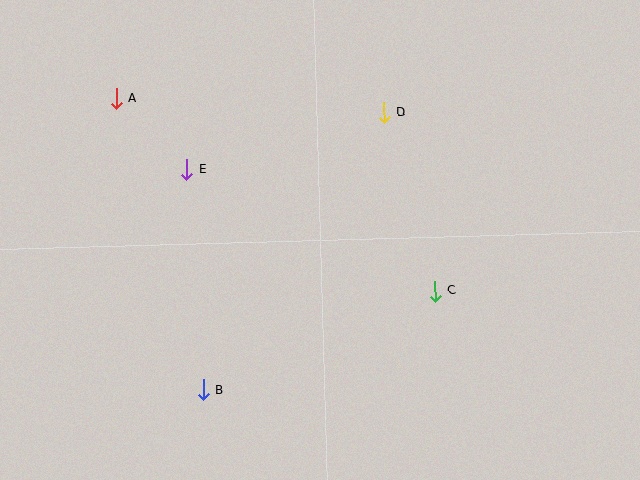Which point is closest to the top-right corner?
Point D is closest to the top-right corner.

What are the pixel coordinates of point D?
Point D is at (384, 112).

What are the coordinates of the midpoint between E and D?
The midpoint between E and D is at (285, 141).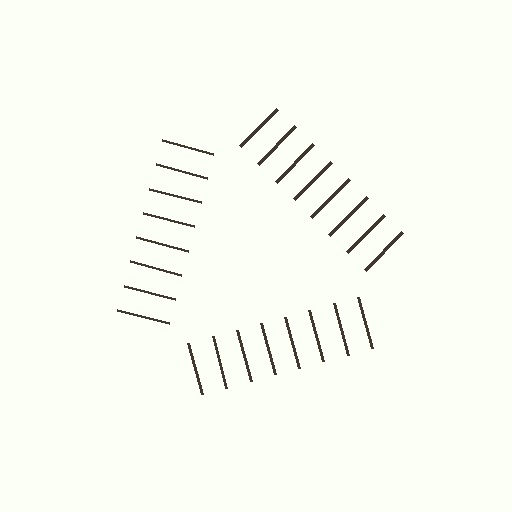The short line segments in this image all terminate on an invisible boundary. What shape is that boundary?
An illusory triangle — the line segments terminate on its edges but no continuous stroke is drawn.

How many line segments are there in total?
24 — 8 along each of the 3 edges.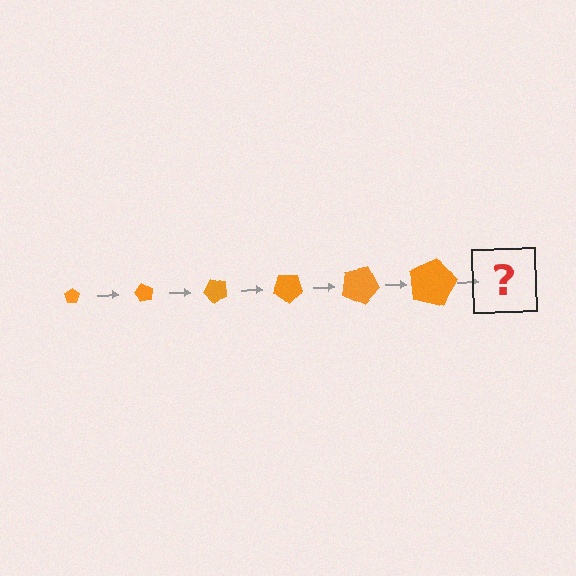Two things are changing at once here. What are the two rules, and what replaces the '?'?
The two rules are that the pentagon grows larger each step and it rotates 60 degrees each step. The '?' should be a pentagon, larger than the previous one and rotated 360 degrees from the start.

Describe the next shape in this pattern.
It should be a pentagon, larger than the previous one and rotated 360 degrees from the start.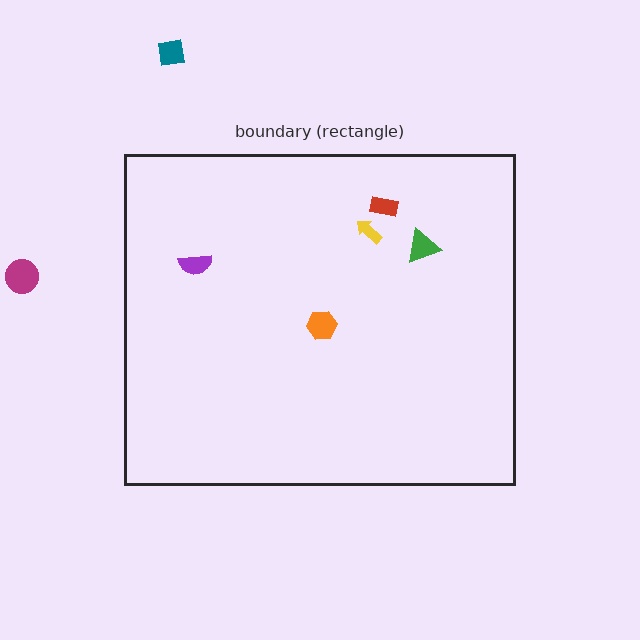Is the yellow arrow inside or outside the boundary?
Inside.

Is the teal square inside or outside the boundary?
Outside.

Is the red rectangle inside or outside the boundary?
Inside.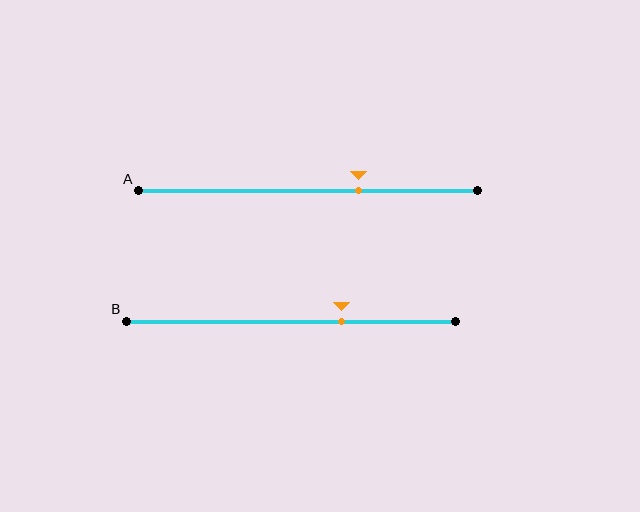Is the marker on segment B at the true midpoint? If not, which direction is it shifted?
No, the marker on segment B is shifted to the right by about 15% of the segment length.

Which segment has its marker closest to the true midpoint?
Segment A has its marker closest to the true midpoint.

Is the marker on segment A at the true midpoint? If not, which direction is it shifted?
No, the marker on segment A is shifted to the right by about 15% of the segment length.